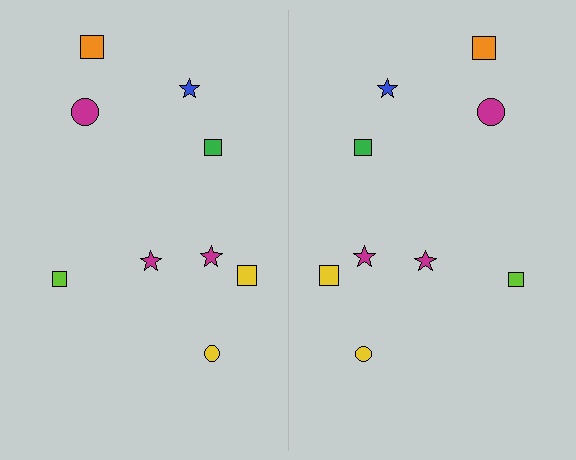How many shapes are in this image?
There are 18 shapes in this image.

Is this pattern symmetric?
Yes, this pattern has bilateral (reflection) symmetry.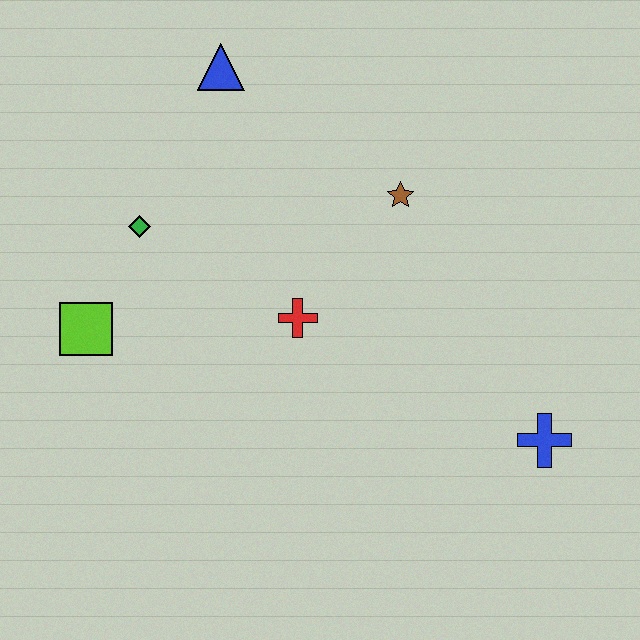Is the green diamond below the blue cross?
No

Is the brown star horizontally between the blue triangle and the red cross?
No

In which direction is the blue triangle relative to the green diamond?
The blue triangle is above the green diamond.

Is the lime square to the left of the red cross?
Yes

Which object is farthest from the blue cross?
The blue triangle is farthest from the blue cross.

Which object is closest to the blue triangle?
The green diamond is closest to the blue triangle.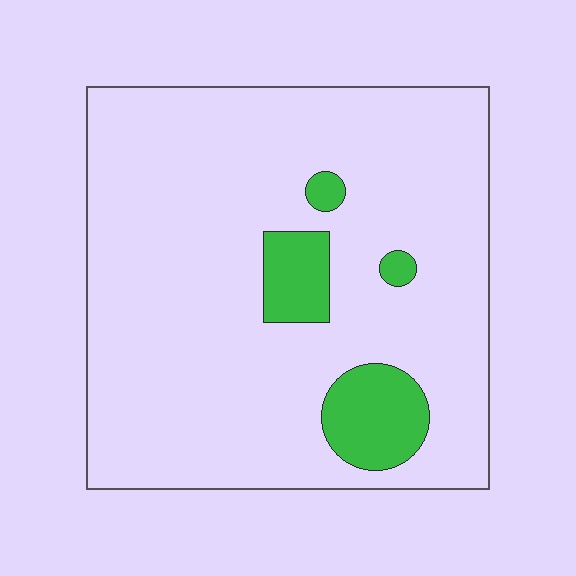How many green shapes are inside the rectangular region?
4.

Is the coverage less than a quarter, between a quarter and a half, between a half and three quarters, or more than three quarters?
Less than a quarter.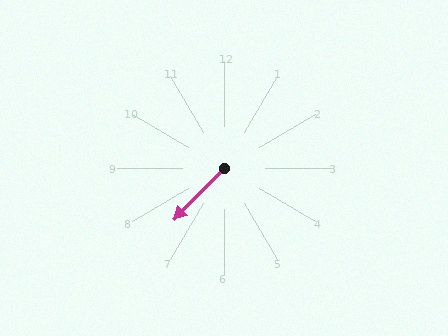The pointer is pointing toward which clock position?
Roughly 7 o'clock.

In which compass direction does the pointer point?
Southwest.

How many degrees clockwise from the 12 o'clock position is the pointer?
Approximately 224 degrees.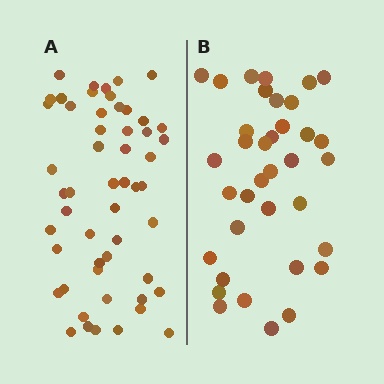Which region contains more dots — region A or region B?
Region A (the left region) has more dots.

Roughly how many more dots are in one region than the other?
Region A has approximately 15 more dots than region B.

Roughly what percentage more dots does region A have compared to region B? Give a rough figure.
About 45% more.